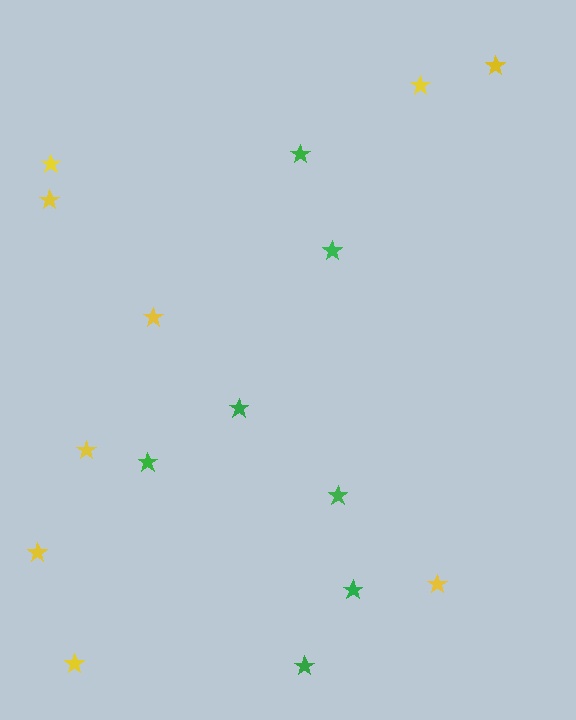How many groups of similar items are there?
There are 2 groups: one group of green stars (7) and one group of yellow stars (9).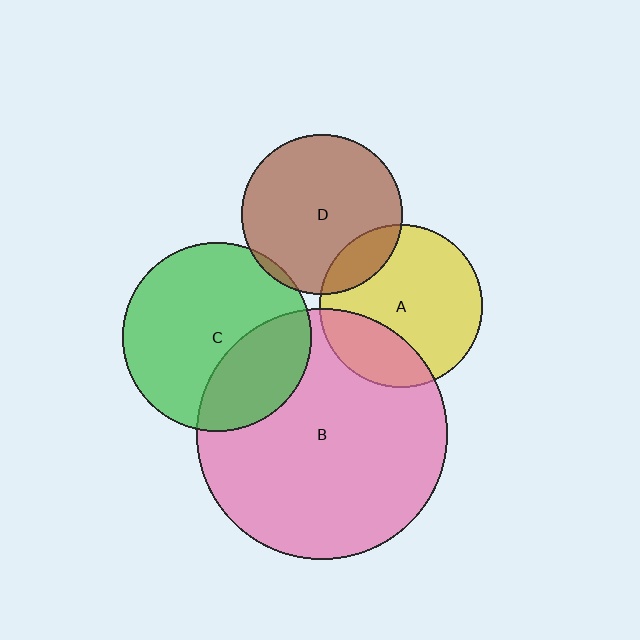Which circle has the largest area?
Circle B (pink).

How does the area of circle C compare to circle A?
Approximately 1.3 times.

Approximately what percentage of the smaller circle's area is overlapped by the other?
Approximately 30%.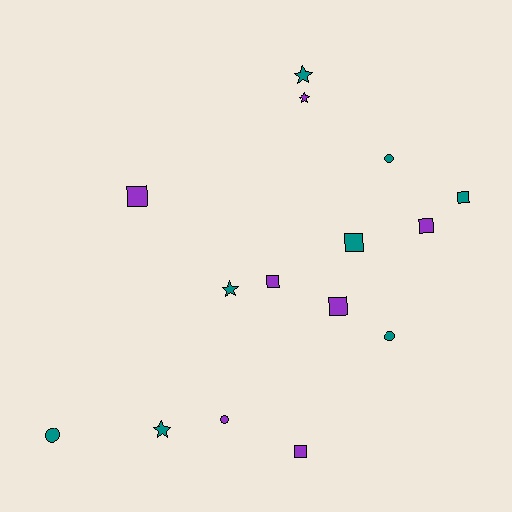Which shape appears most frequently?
Square, with 7 objects.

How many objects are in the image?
There are 15 objects.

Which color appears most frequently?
Teal, with 8 objects.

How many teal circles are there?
There are 3 teal circles.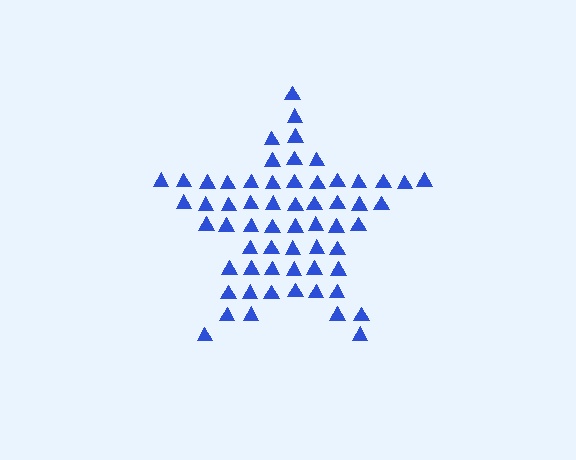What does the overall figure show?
The overall figure shows a star.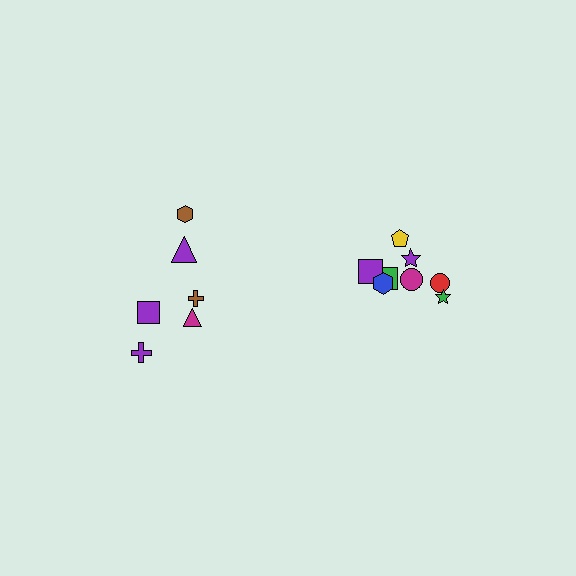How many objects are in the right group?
There are 8 objects.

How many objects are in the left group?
There are 6 objects.